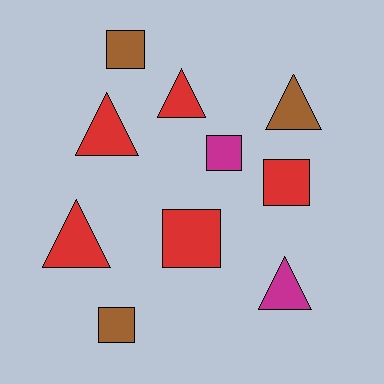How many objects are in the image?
There are 10 objects.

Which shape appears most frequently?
Triangle, with 5 objects.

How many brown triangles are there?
There is 1 brown triangle.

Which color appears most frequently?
Red, with 5 objects.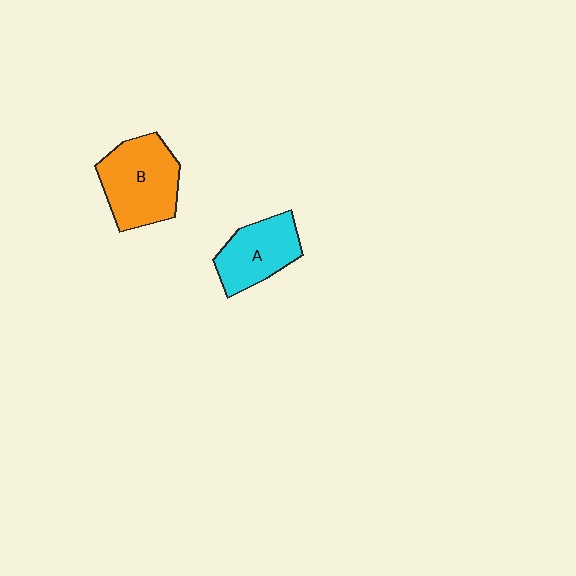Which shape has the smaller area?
Shape A (cyan).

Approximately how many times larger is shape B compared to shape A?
Approximately 1.3 times.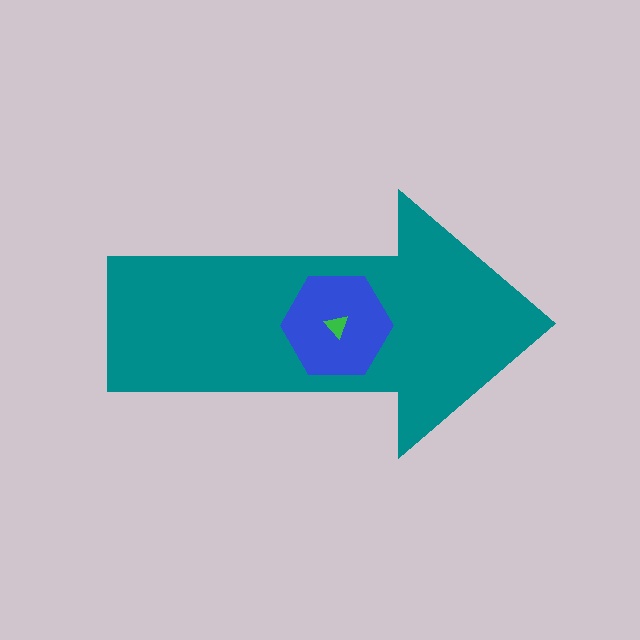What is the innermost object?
The green triangle.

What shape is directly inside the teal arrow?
The blue hexagon.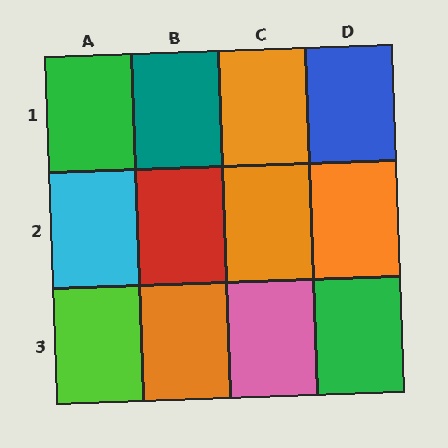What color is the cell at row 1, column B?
Teal.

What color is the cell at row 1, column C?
Orange.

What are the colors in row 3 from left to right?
Lime, orange, pink, green.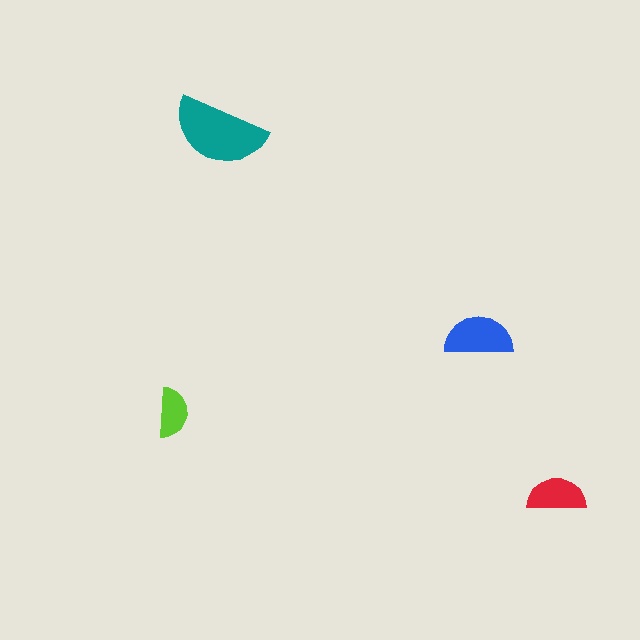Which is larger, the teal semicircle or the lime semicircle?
The teal one.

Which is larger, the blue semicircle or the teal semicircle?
The teal one.